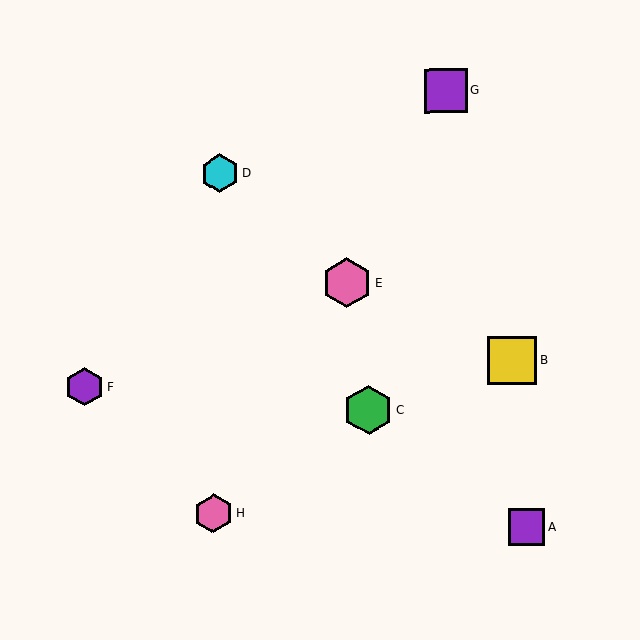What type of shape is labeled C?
Shape C is a green hexagon.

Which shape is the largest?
The pink hexagon (labeled E) is the largest.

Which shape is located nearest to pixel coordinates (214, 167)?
The cyan hexagon (labeled D) at (220, 174) is nearest to that location.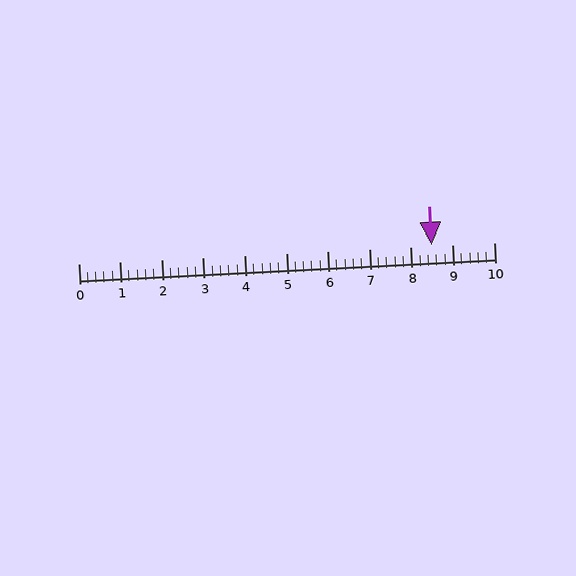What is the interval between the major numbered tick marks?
The major tick marks are spaced 1 units apart.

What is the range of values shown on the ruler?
The ruler shows values from 0 to 10.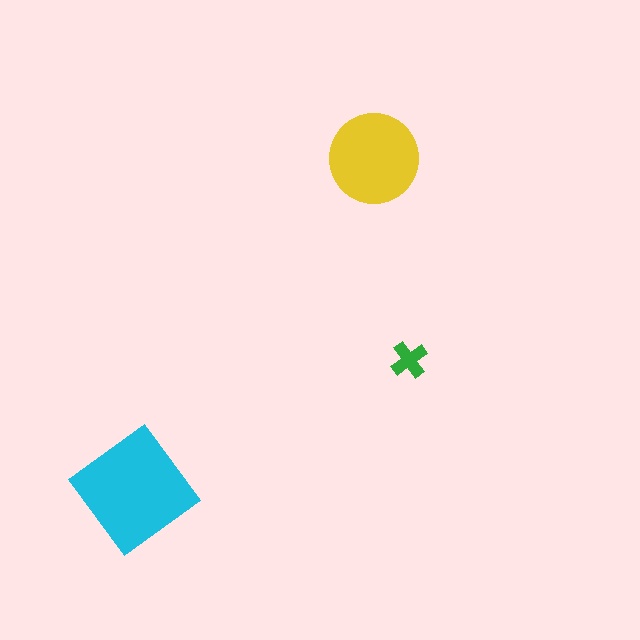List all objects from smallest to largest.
The green cross, the yellow circle, the cyan diamond.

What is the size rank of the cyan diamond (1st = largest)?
1st.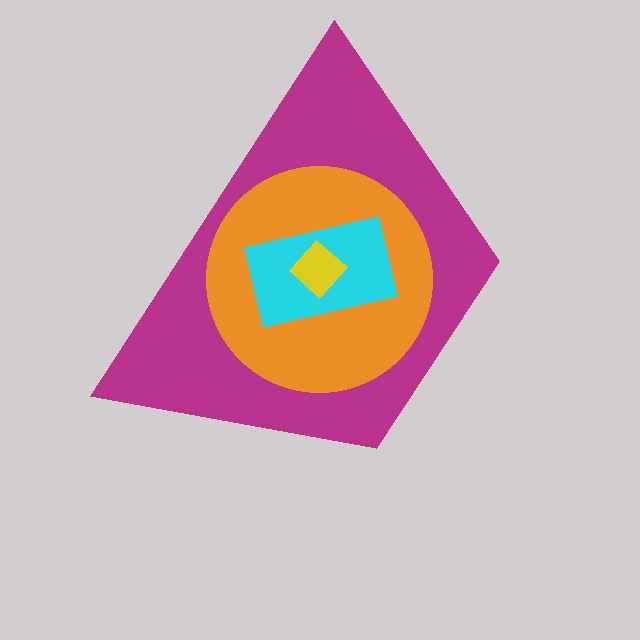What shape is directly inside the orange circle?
The cyan rectangle.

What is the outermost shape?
The magenta trapezoid.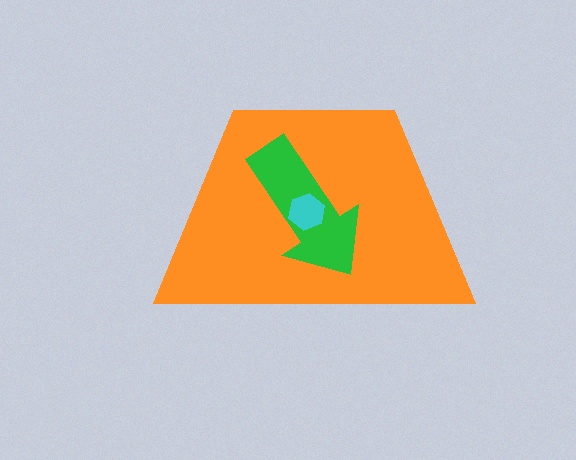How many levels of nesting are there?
3.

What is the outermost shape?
The orange trapezoid.